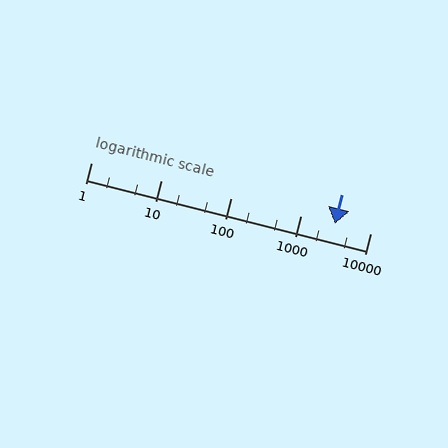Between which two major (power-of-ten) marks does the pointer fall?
The pointer is between 1000 and 10000.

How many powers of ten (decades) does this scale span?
The scale spans 4 decades, from 1 to 10000.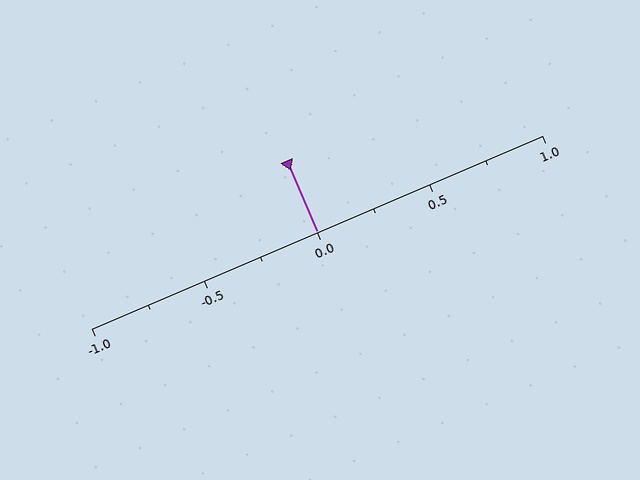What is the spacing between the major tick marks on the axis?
The major ticks are spaced 0.5 apart.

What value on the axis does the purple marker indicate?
The marker indicates approximately 0.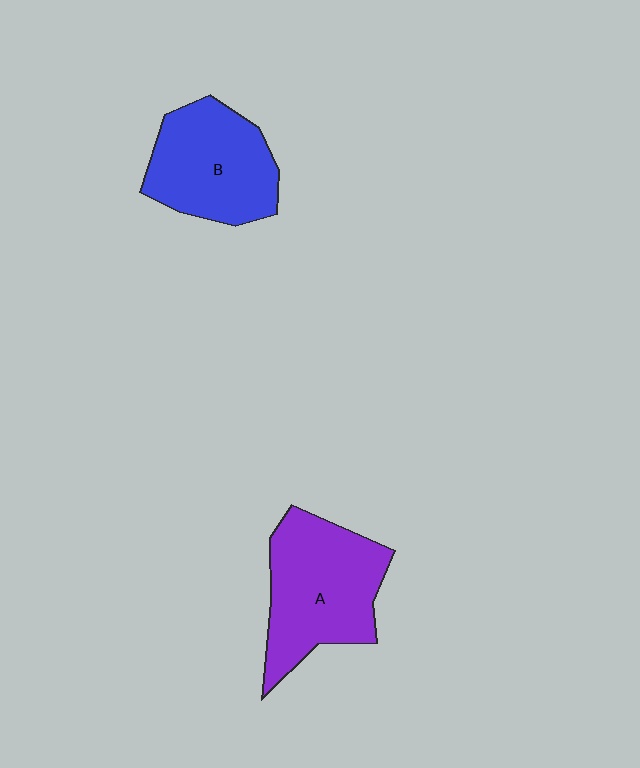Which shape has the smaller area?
Shape B (blue).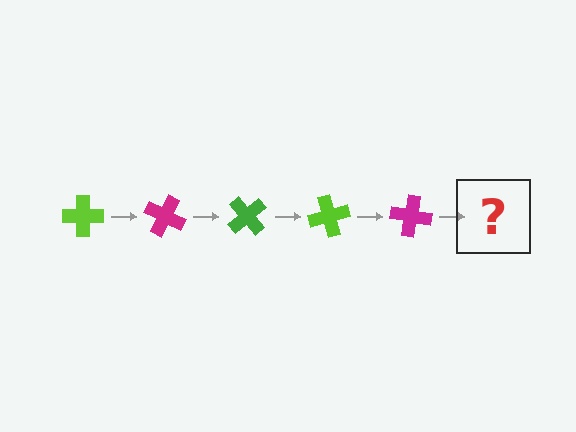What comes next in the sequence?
The next element should be a green cross, rotated 125 degrees from the start.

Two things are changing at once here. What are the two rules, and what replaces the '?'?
The two rules are that it rotates 25 degrees each step and the color cycles through lime, magenta, and green. The '?' should be a green cross, rotated 125 degrees from the start.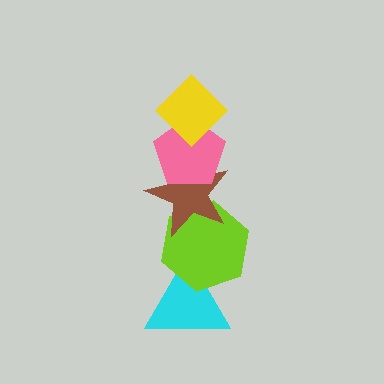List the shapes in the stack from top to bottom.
From top to bottom: the yellow diamond, the pink pentagon, the brown star, the lime hexagon, the cyan triangle.